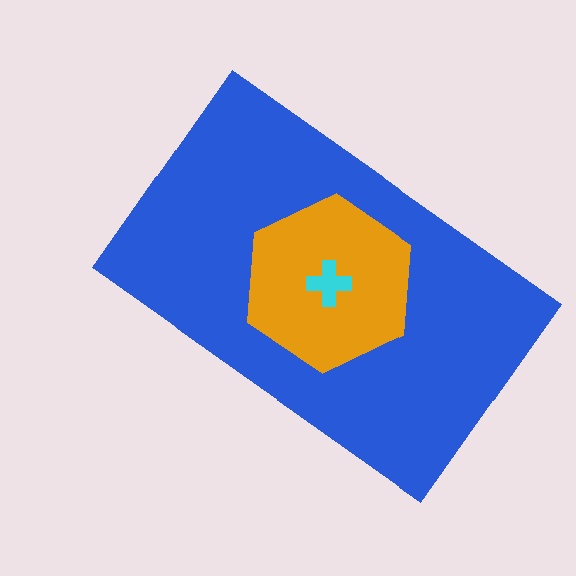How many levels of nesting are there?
3.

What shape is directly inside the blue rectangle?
The orange hexagon.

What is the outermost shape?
The blue rectangle.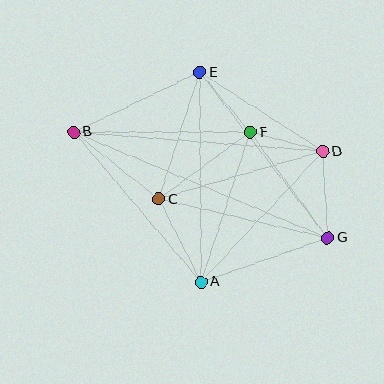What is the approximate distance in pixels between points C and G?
The distance between C and G is approximately 173 pixels.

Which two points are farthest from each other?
Points B and G are farthest from each other.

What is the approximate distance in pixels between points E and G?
The distance between E and G is approximately 209 pixels.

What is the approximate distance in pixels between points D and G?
The distance between D and G is approximately 87 pixels.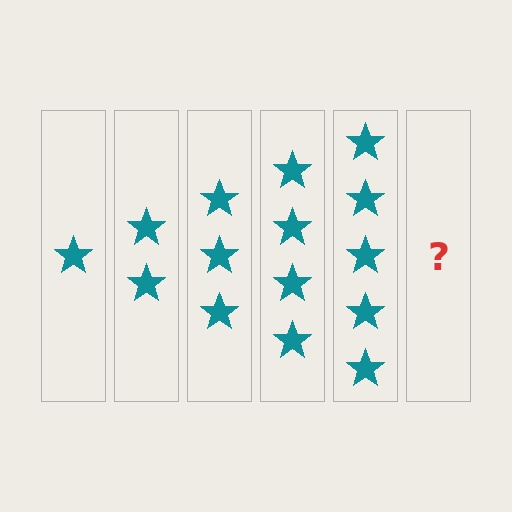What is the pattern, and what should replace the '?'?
The pattern is that each step adds one more star. The '?' should be 6 stars.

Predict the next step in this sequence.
The next step is 6 stars.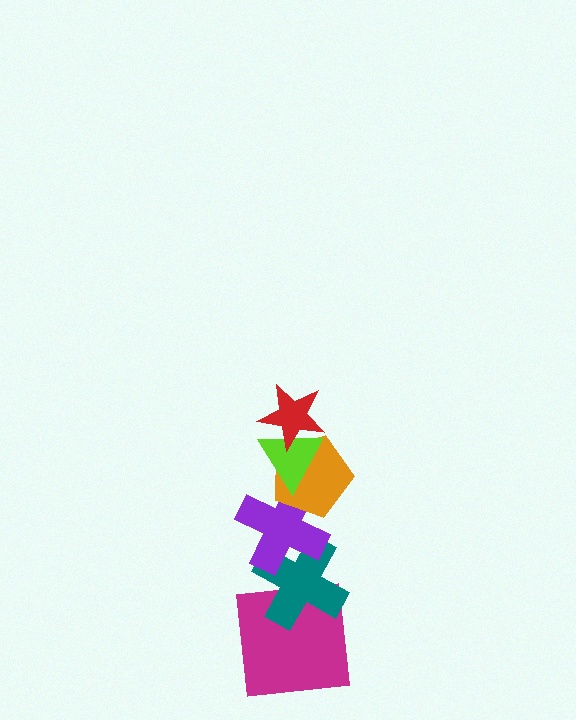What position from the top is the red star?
The red star is 1st from the top.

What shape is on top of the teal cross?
The purple cross is on top of the teal cross.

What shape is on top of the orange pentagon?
The lime triangle is on top of the orange pentagon.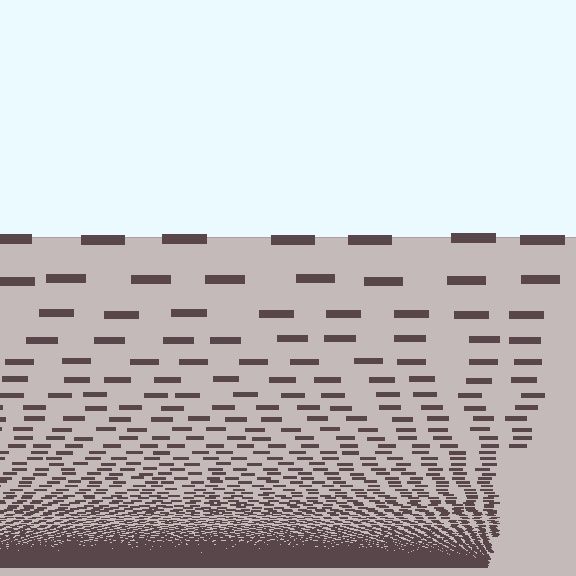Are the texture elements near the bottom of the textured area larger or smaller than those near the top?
Smaller. The gradient is inverted — elements near the bottom are smaller and denser.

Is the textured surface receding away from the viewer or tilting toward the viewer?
The surface appears to tilt toward the viewer. Texture elements get larger and sparser toward the top.